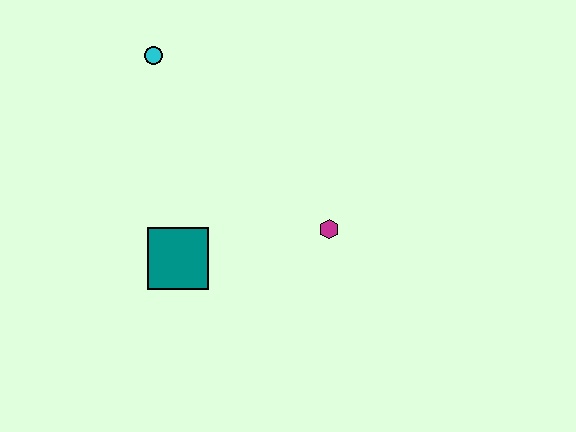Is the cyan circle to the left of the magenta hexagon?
Yes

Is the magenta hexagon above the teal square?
Yes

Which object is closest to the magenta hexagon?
The teal square is closest to the magenta hexagon.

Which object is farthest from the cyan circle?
The magenta hexagon is farthest from the cyan circle.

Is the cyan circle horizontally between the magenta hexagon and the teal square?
No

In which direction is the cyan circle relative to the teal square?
The cyan circle is above the teal square.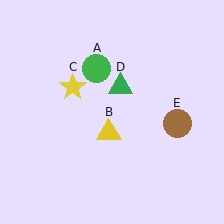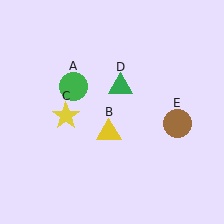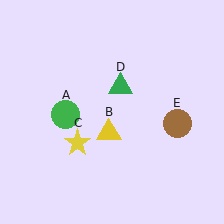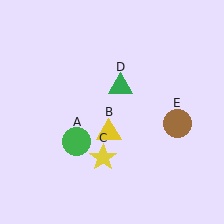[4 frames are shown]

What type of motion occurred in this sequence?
The green circle (object A), yellow star (object C) rotated counterclockwise around the center of the scene.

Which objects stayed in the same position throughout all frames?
Yellow triangle (object B) and green triangle (object D) and brown circle (object E) remained stationary.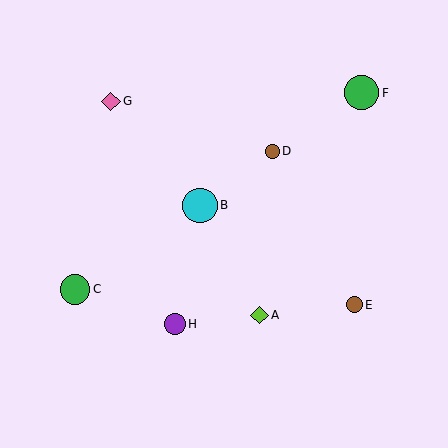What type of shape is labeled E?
Shape E is a brown circle.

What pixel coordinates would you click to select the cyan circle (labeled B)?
Click at (200, 205) to select the cyan circle B.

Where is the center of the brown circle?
The center of the brown circle is at (354, 305).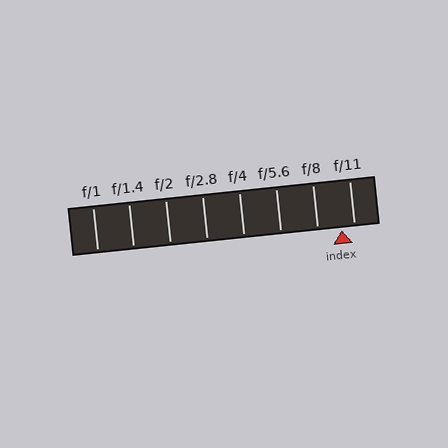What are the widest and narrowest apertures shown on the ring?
The widest aperture shown is f/1 and the narrowest is f/11.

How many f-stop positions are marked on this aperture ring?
There are 8 f-stop positions marked.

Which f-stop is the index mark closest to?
The index mark is closest to f/11.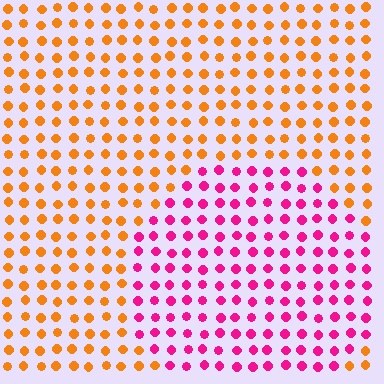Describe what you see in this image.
The image is filled with small orange elements in a uniform arrangement. A circle-shaped region is visible where the elements are tinted to a slightly different hue, forming a subtle color boundary.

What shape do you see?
I see a circle.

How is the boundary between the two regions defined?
The boundary is defined purely by a slight shift in hue (about 64 degrees). Spacing, size, and orientation are identical on both sides.